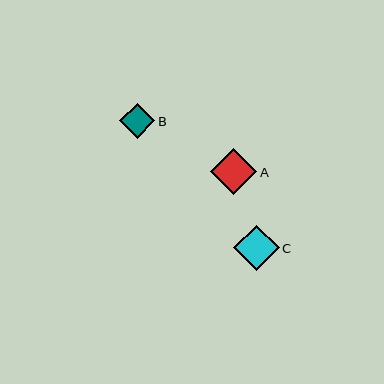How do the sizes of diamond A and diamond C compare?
Diamond A and diamond C are approximately the same size.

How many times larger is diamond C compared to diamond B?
Diamond C is approximately 1.3 times the size of diamond B.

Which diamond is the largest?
Diamond A is the largest with a size of approximately 46 pixels.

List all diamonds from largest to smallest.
From largest to smallest: A, C, B.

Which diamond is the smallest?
Diamond B is the smallest with a size of approximately 35 pixels.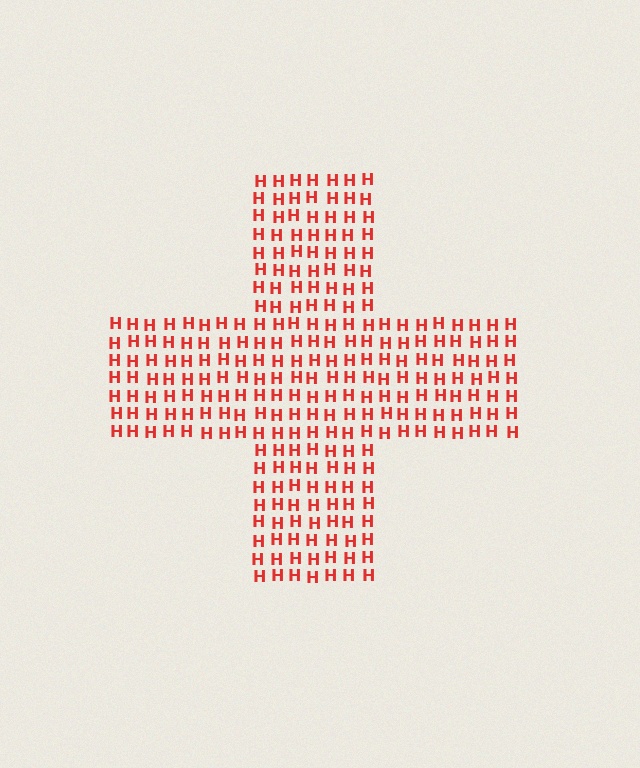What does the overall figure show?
The overall figure shows a cross.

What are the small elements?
The small elements are letter H's.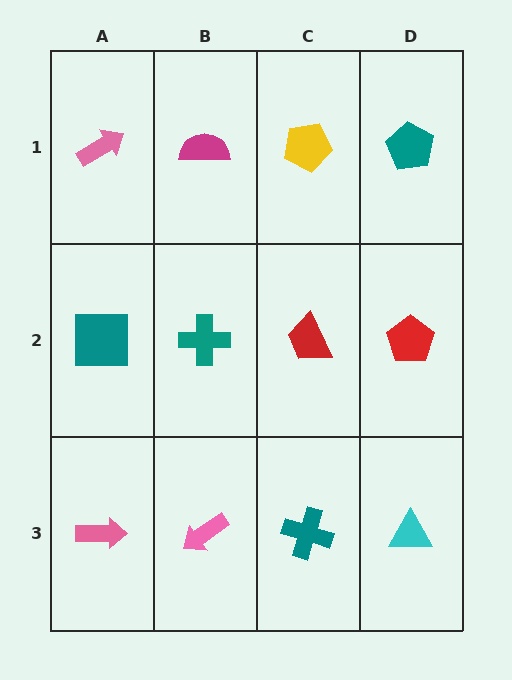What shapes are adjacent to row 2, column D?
A teal pentagon (row 1, column D), a cyan triangle (row 3, column D), a red trapezoid (row 2, column C).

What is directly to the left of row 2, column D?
A red trapezoid.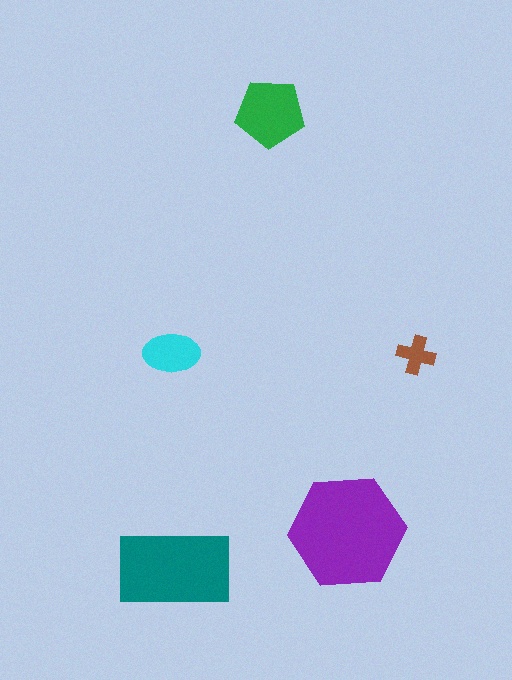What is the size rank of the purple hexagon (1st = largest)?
1st.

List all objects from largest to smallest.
The purple hexagon, the teal rectangle, the green pentagon, the cyan ellipse, the brown cross.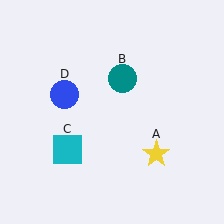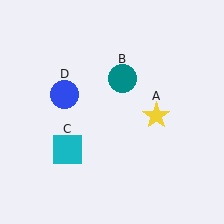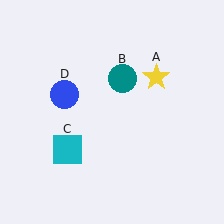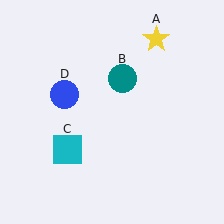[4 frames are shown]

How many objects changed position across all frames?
1 object changed position: yellow star (object A).